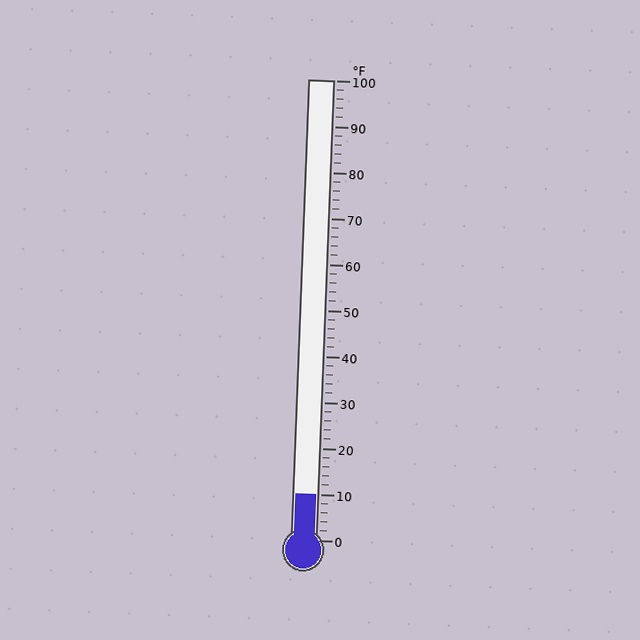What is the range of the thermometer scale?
The thermometer scale ranges from 0°F to 100°F.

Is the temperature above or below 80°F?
The temperature is below 80°F.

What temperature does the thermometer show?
The thermometer shows approximately 10°F.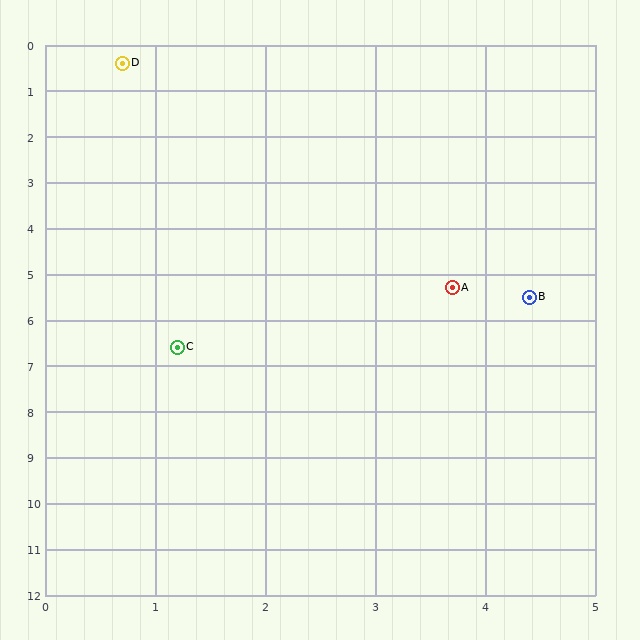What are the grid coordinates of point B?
Point B is at approximately (4.4, 5.5).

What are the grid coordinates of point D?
Point D is at approximately (0.7, 0.4).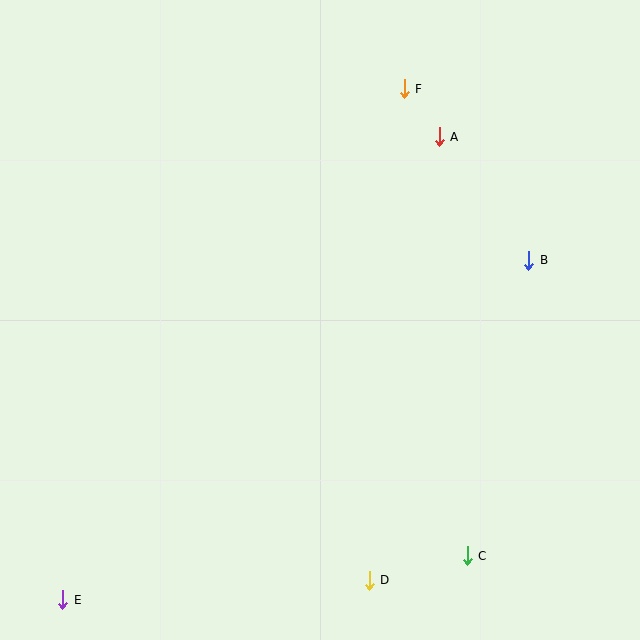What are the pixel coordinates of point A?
Point A is at (439, 137).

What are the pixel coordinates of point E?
Point E is at (63, 600).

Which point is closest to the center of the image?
Point B at (529, 260) is closest to the center.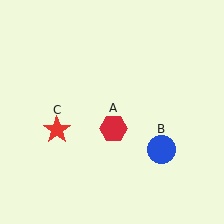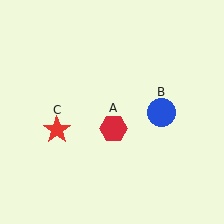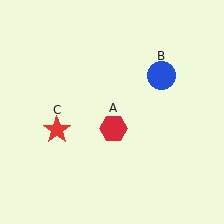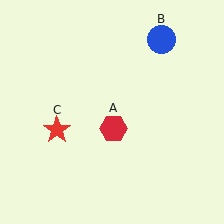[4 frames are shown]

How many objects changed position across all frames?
1 object changed position: blue circle (object B).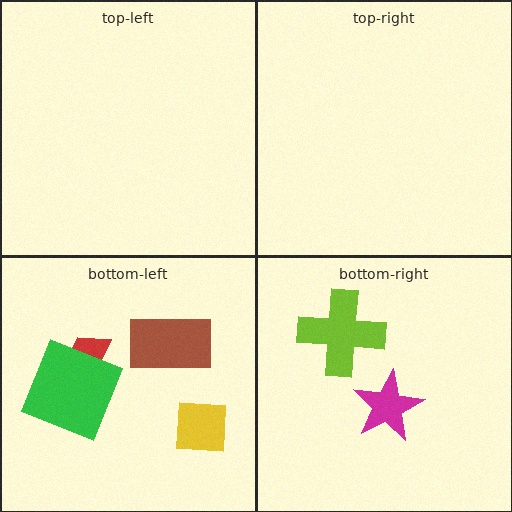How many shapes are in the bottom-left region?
4.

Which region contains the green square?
The bottom-left region.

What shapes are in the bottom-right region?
The magenta star, the lime cross.